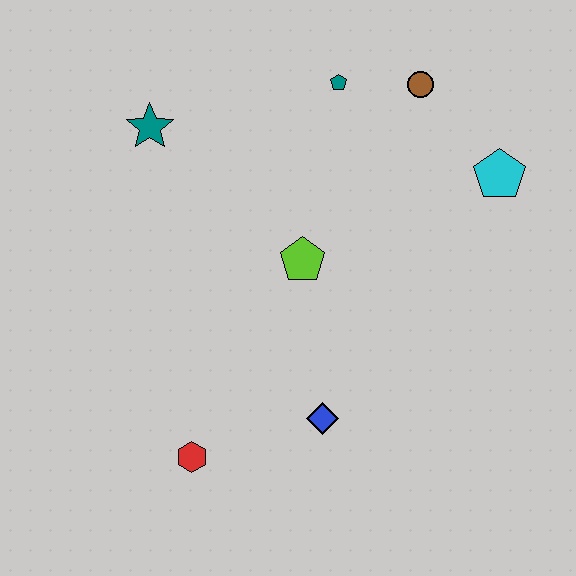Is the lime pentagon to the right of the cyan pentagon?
No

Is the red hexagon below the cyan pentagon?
Yes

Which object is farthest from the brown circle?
The red hexagon is farthest from the brown circle.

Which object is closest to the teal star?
The teal pentagon is closest to the teal star.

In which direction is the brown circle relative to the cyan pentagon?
The brown circle is above the cyan pentagon.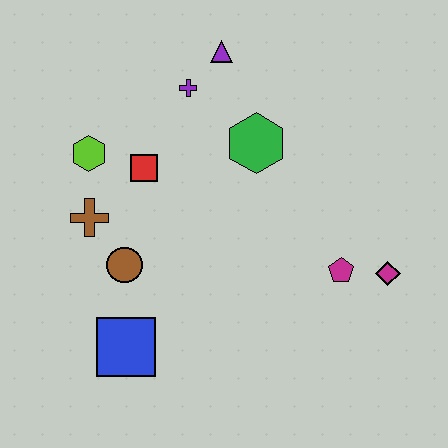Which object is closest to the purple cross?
The purple triangle is closest to the purple cross.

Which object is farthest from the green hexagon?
The blue square is farthest from the green hexagon.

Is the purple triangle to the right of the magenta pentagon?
No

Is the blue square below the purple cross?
Yes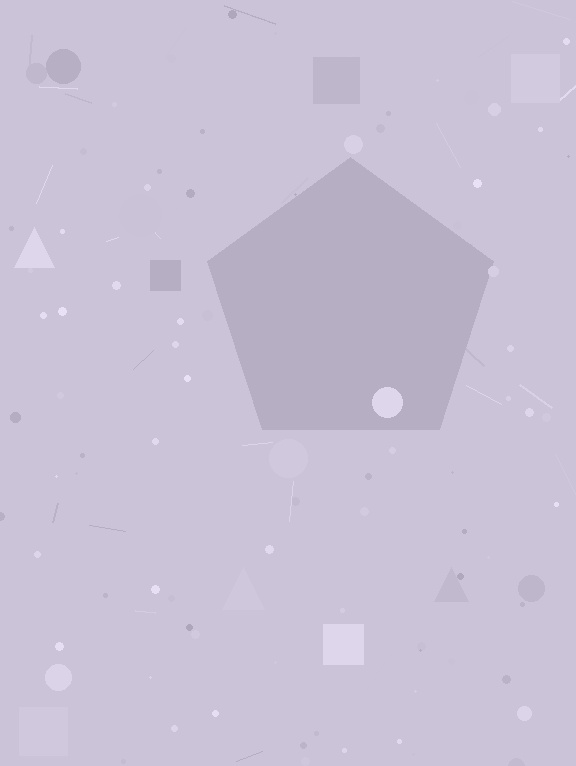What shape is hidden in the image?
A pentagon is hidden in the image.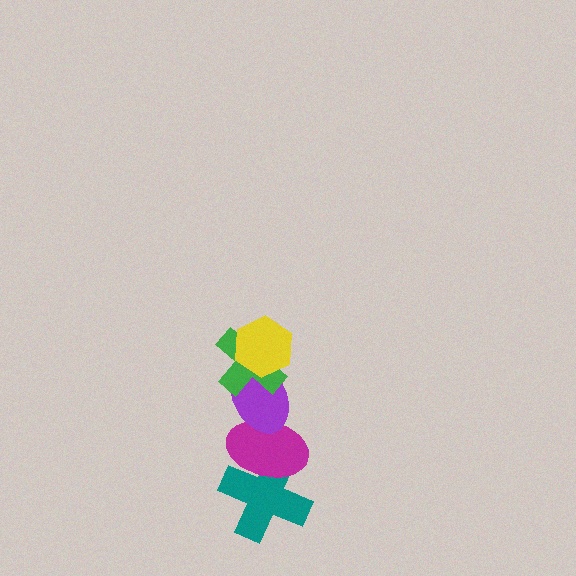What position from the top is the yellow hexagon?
The yellow hexagon is 1st from the top.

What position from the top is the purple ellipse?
The purple ellipse is 3rd from the top.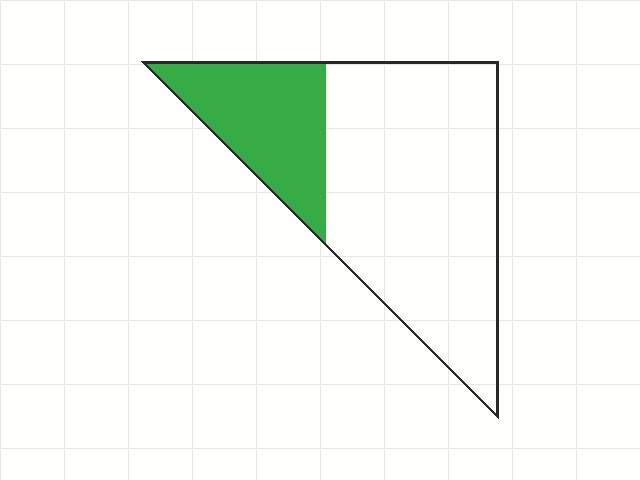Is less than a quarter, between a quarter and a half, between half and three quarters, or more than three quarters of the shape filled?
Between a quarter and a half.